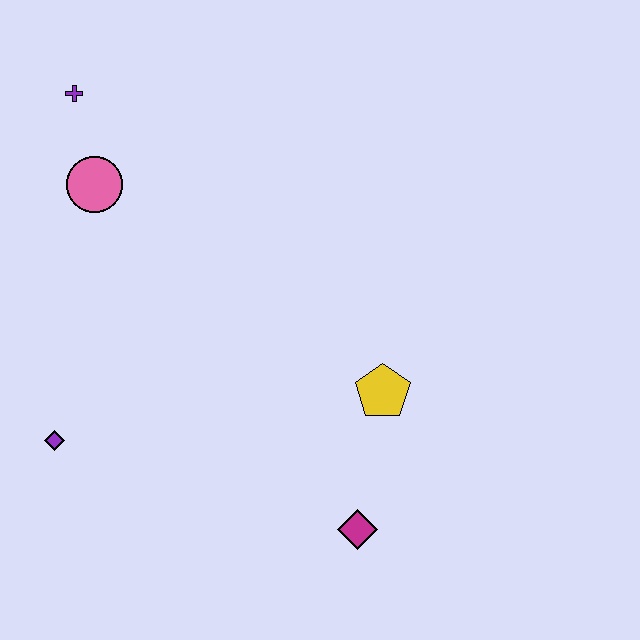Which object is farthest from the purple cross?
The magenta diamond is farthest from the purple cross.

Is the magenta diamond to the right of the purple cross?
Yes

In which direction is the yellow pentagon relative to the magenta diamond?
The yellow pentagon is above the magenta diamond.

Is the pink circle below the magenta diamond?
No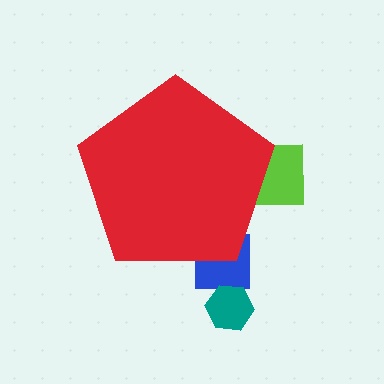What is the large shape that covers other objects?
A red pentagon.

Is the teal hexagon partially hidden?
No, the teal hexagon is fully visible.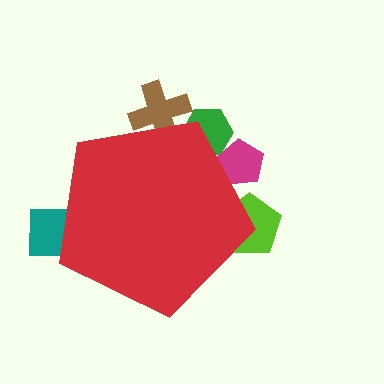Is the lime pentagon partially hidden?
Yes, the lime pentagon is partially hidden behind the red pentagon.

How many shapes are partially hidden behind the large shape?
5 shapes are partially hidden.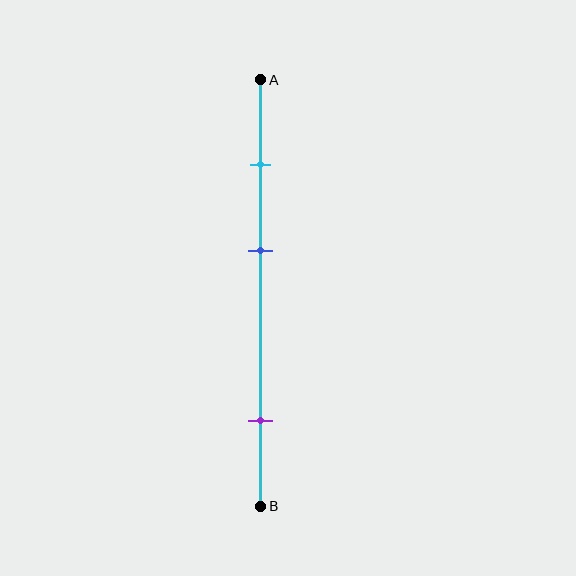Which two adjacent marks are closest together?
The cyan and blue marks are the closest adjacent pair.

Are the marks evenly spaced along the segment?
No, the marks are not evenly spaced.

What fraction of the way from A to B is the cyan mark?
The cyan mark is approximately 20% (0.2) of the way from A to B.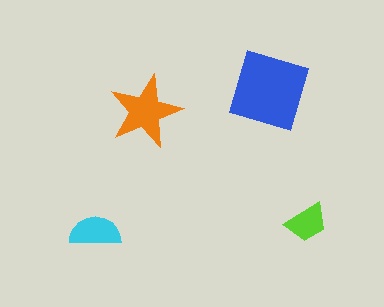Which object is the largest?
The blue diamond.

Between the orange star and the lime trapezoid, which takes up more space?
The orange star.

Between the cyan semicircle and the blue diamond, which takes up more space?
The blue diamond.